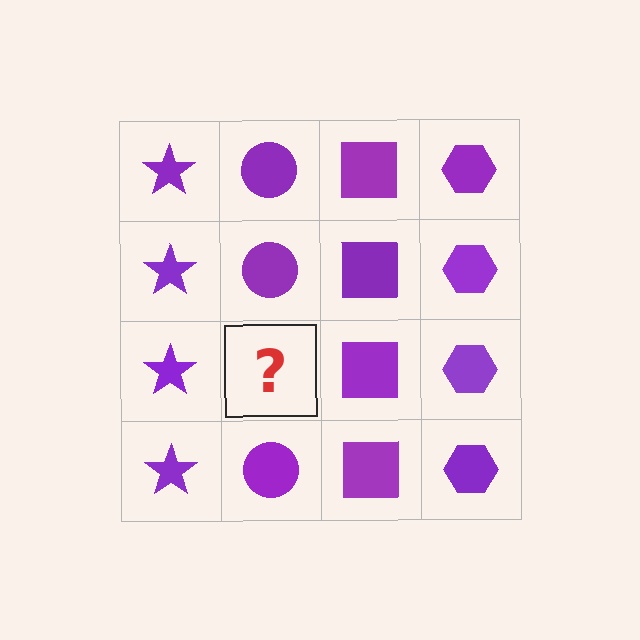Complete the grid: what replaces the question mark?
The question mark should be replaced with a purple circle.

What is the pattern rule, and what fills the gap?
The rule is that each column has a consistent shape. The gap should be filled with a purple circle.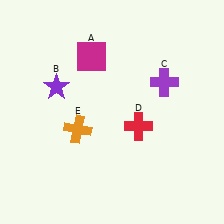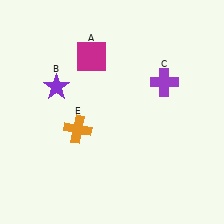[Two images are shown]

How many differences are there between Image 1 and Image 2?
There is 1 difference between the two images.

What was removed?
The red cross (D) was removed in Image 2.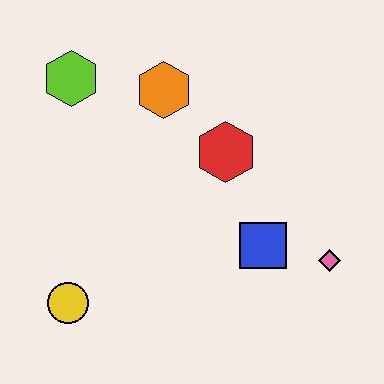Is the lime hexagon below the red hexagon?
No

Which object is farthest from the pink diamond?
The lime hexagon is farthest from the pink diamond.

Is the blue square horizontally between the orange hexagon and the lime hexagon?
No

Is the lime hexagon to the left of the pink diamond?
Yes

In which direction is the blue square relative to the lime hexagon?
The blue square is to the right of the lime hexagon.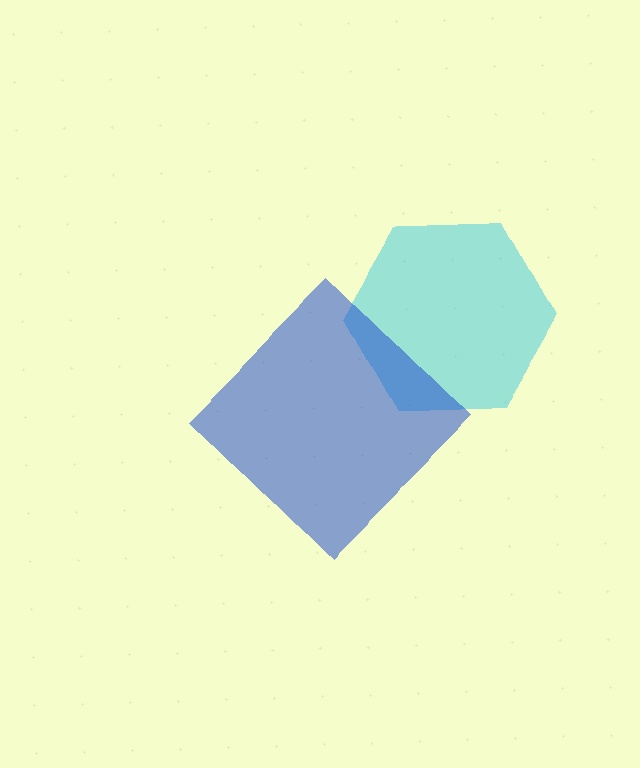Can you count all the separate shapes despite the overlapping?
Yes, there are 2 separate shapes.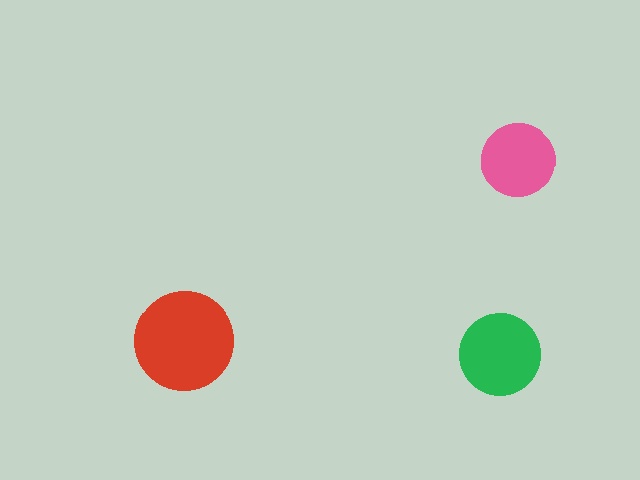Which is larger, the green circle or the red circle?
The red one.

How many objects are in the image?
There are 3 objects in the image.